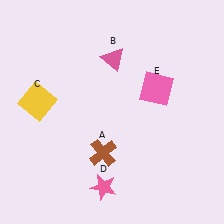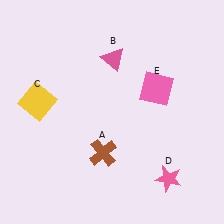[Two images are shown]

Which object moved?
The pink star (D) moved right.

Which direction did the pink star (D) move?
The pink star (D) moved right.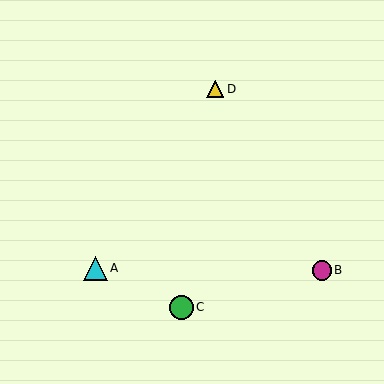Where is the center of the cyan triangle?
The center of the cyan triangle is at (95, 268).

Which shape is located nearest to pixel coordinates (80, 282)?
The cyan triangle (labeled A) at (95, 268) is nearest to that location.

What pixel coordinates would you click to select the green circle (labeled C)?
Click at (181, 307) to select the green circle C.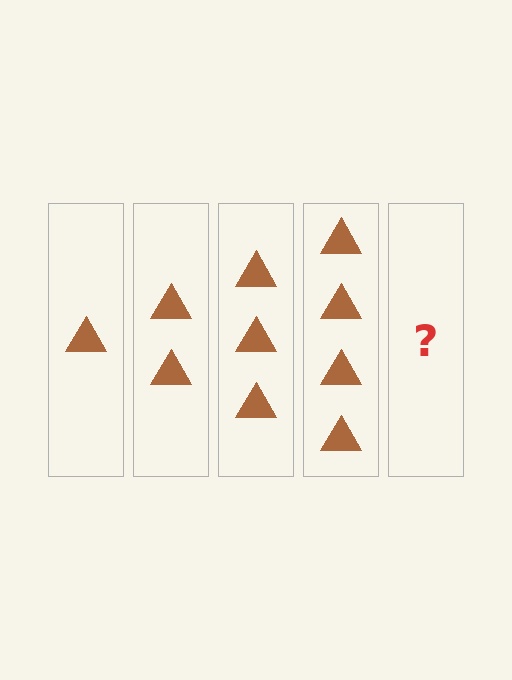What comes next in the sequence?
The next element should be 5 triangles.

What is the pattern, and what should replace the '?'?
The pattern is that each step adds one more triangle. The '?' should be 5 triangles.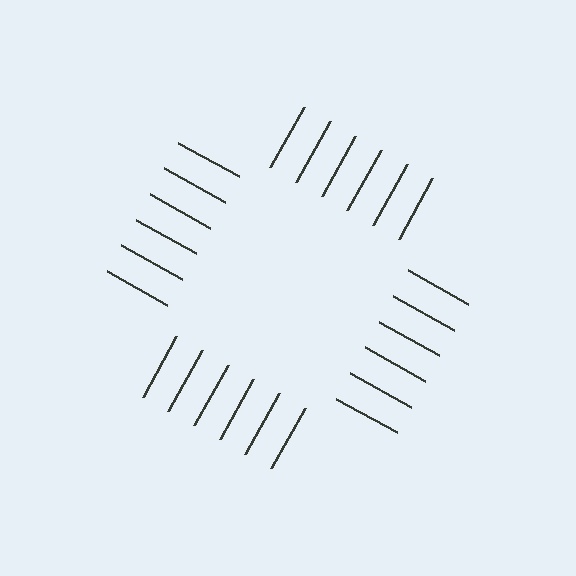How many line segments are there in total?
24 — 6 along each of the 4 edges.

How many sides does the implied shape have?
4 sides — the line-ends trace a square.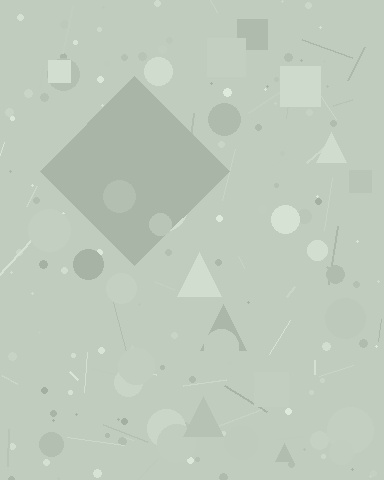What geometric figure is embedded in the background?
A diamond is embedded in the background.